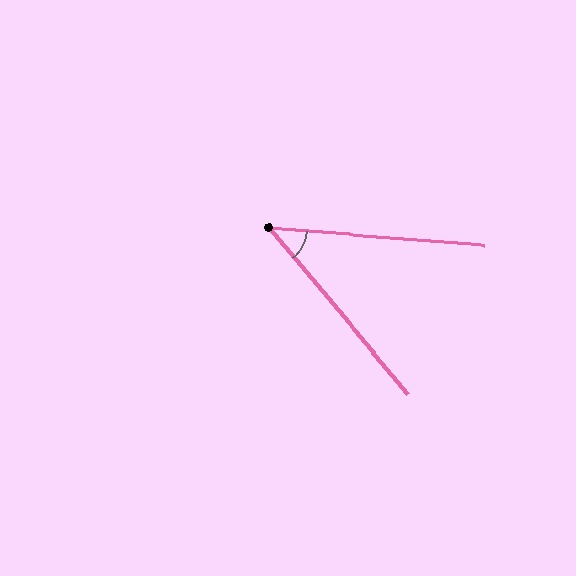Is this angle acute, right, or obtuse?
It is acute.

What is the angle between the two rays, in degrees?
Approximately 46 degrees.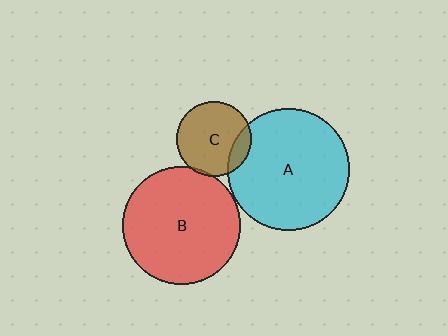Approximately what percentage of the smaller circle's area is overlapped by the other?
Approximately 15%.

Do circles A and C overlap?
Yes.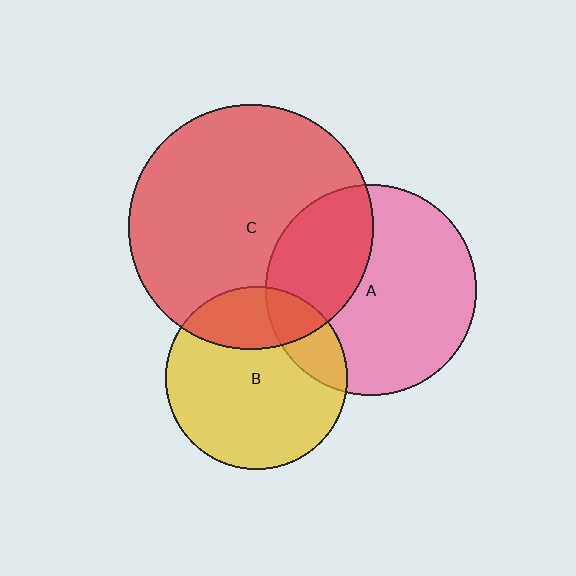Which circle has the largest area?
Circle C (red).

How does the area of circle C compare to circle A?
Approximately 1.4 times.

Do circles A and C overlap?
Yes.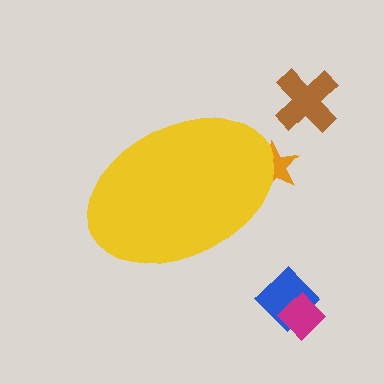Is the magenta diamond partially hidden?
No, the magenta diamond is fully visible.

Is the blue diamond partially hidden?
No, the blue diamond is fully visible.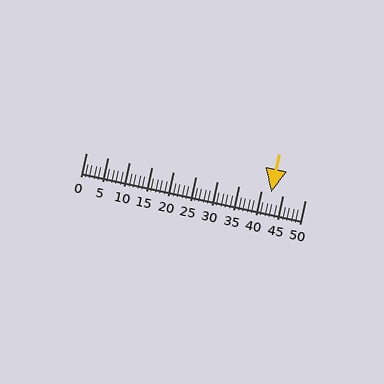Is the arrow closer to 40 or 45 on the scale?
The arrow is closer to 40.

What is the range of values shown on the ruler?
The ruler shows values from 0 to 50.